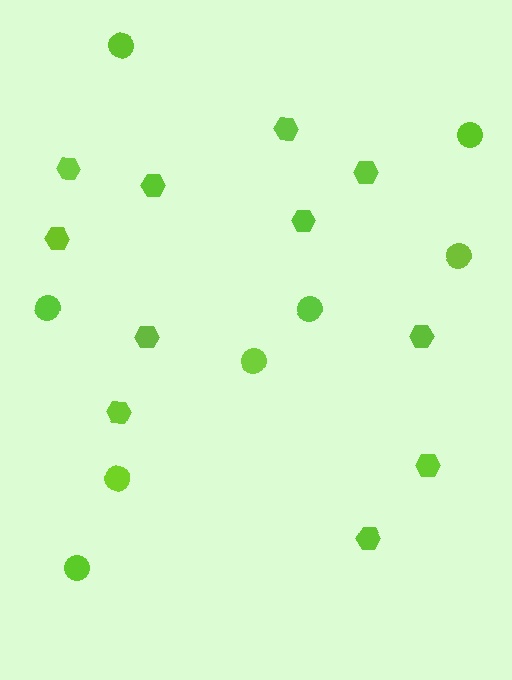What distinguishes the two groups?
There are 2 groups: one group of hexagons (11) and one group of circles (8).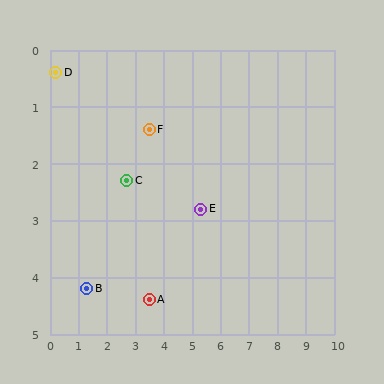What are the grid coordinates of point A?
Point A is at approximately (3.5, 4.4).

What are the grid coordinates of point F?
Point F is at approximately (3.5, 1.4).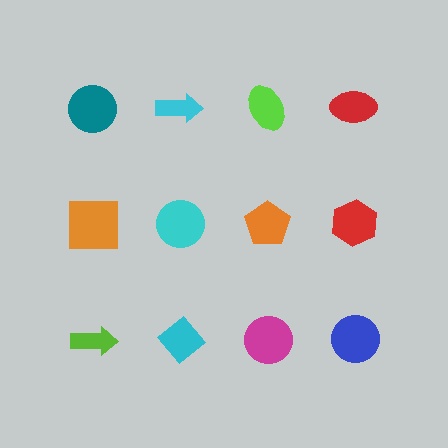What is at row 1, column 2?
A cyan arrow.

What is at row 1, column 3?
A lime ellipse.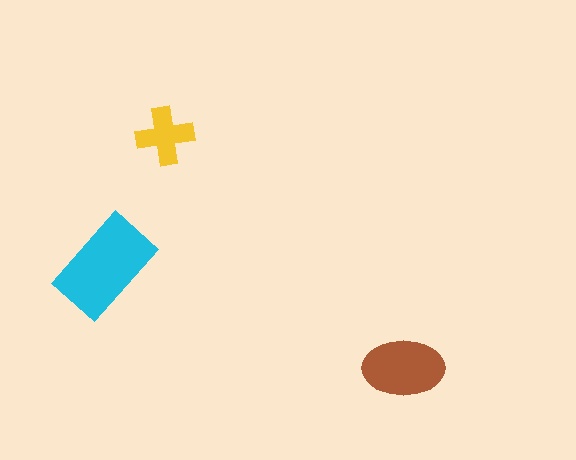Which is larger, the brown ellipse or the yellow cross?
The brown ellipse.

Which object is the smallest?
The yellow cross.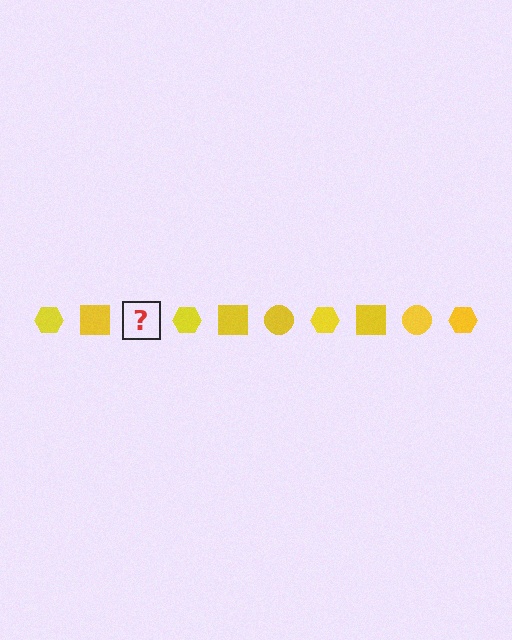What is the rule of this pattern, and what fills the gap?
The rule is that the pattern cycles through hexagon, square, circle shapes in yellow. The gap should be filled with a yellow circle.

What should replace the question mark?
The question mark should be replaced with a yellow circle.